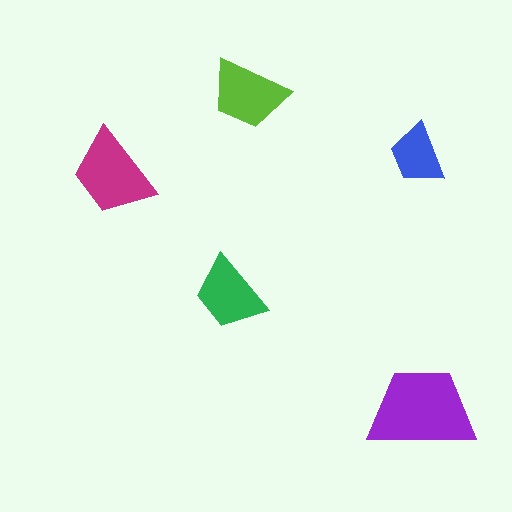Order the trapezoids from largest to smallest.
the purple one, the magenta one, the lime one, the green one, the blue one.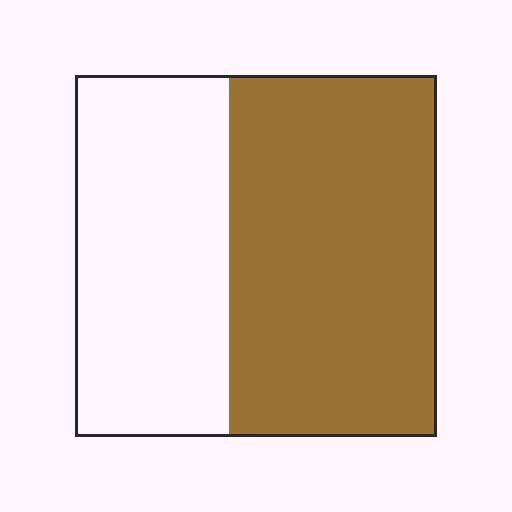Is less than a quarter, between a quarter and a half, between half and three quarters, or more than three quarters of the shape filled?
Between half and three quarters.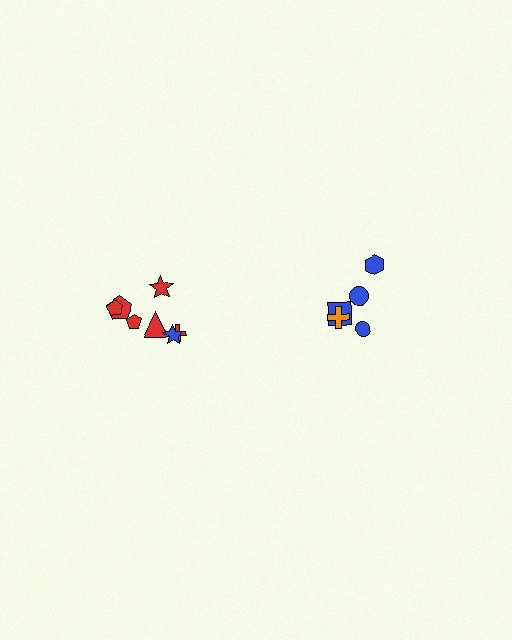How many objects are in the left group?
There are 7 objects.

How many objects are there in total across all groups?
There are 12 objects.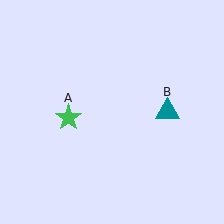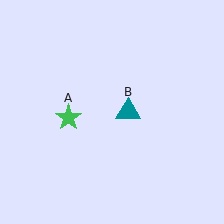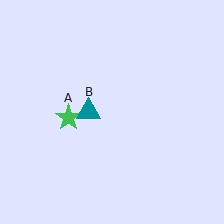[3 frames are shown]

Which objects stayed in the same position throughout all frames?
Green star (object A) remained stationary.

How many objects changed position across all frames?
1 object changed position: teal triangle (object B).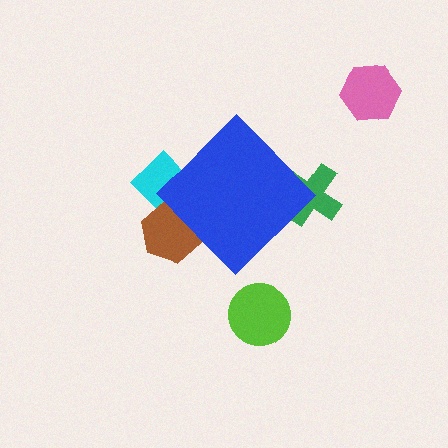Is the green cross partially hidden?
Yes, the green cross is partially hidden behind the blue diamond.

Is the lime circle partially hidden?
No, the lime circle is fully visible.